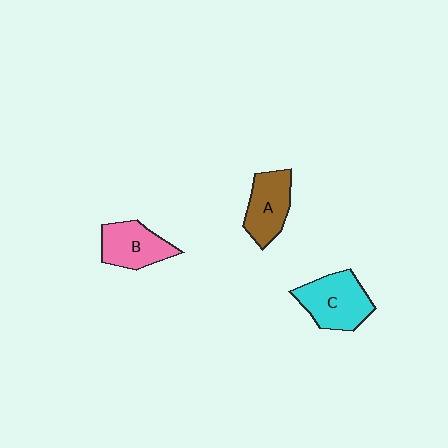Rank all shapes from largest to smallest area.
From largest to smallest: C (cyan), A (brown), B (pink).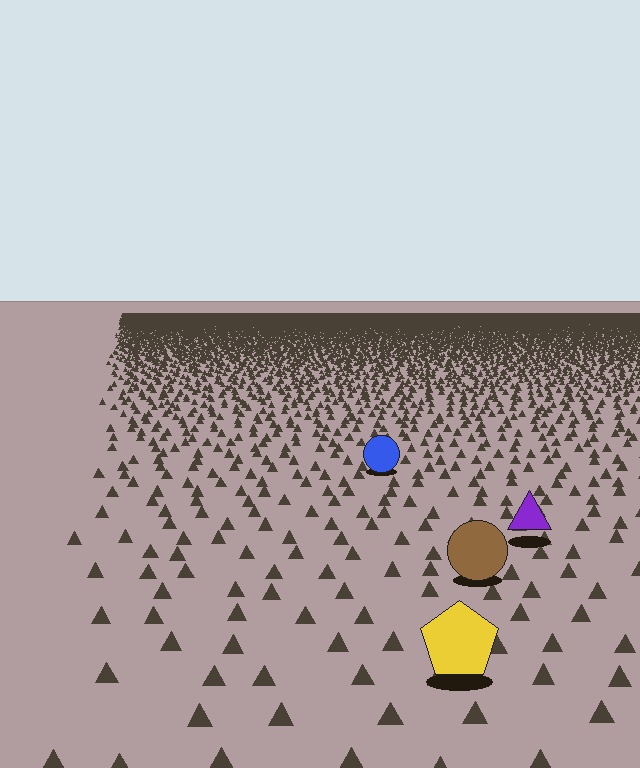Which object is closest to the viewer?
The yellow pentagon is closest. The texture marks near it are larger and more spread out.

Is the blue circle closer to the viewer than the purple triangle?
No. The purple triangle is closer — you can tell from the texture gradient: the ground texture is coarser near it.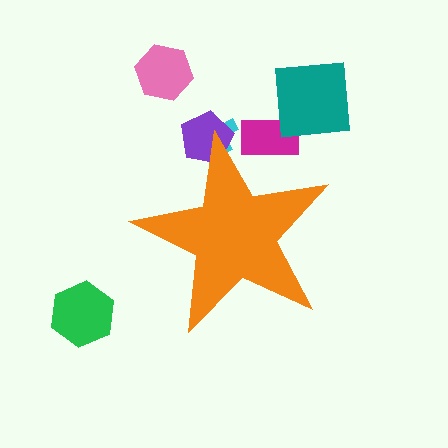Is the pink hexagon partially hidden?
No, the pink hexagon is fully visible.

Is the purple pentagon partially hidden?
Yes, the purple pentagon is partially hidden behind the orange star.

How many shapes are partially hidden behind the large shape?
3 shapes are partially hidden.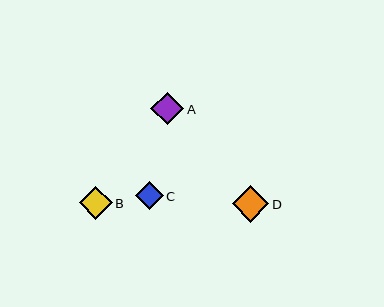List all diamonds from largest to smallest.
From largest to smallest: D, B, A, C.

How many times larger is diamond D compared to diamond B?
Diamond D is approximately 1.1 times the size of diamond B.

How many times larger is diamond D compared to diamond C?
Diamond D is approximately 1.3 times the size of diamond C.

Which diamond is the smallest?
Diamond C is the smallest with a size of approximately 28 pixels.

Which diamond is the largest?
Diamond D is the largest with a size of approximately 37 pixels.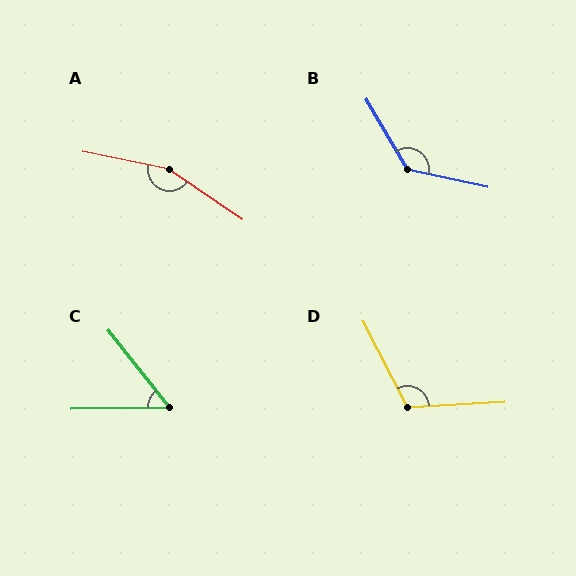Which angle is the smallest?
C, at approximately 52 degrees.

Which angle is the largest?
A, at approximately 157 degrees.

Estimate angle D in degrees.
Approximately 114 degrees.